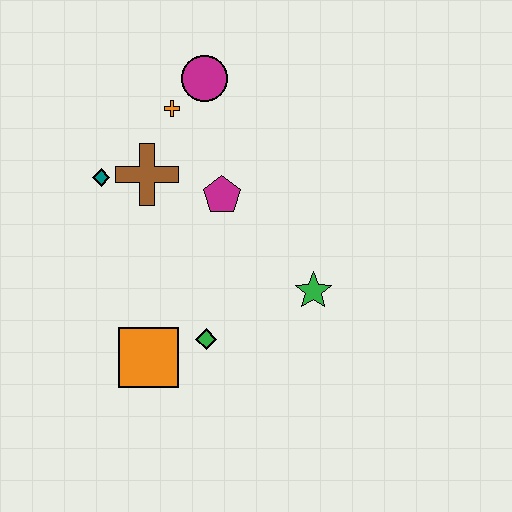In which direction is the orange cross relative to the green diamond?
The orange cross is above the green diamond.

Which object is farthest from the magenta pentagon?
The orange square is farthest from the magenta pentagon.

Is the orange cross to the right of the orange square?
Yes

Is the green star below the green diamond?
No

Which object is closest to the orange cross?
The magenta circle is closest to the orange cross.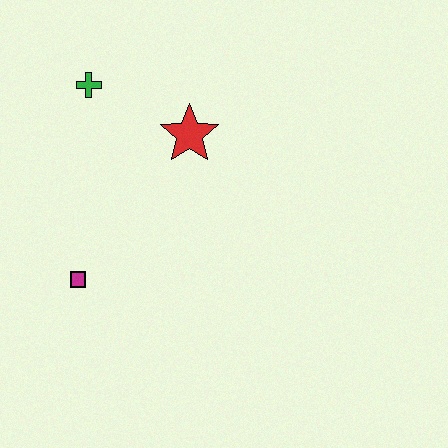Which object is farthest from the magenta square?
The green cross is farthest from the magenta square.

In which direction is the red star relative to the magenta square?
The red star is above the magenta square.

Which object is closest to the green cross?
The red star is closest to the green cross.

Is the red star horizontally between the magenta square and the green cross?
No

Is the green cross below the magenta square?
No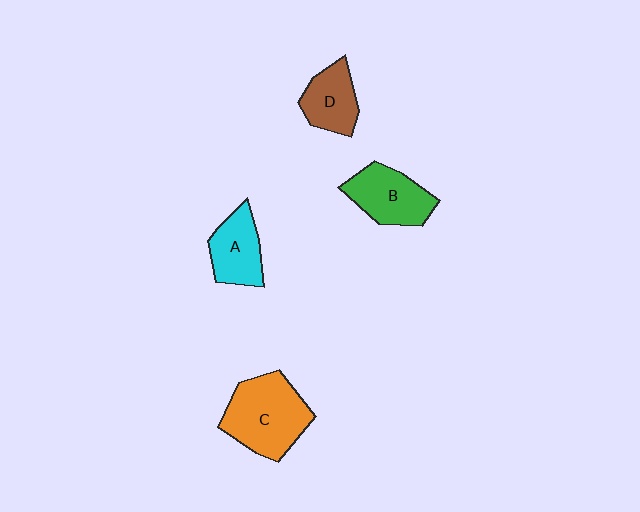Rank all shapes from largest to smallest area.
From largest to smallest: C (orange), B (green), A (cyan), D (brown).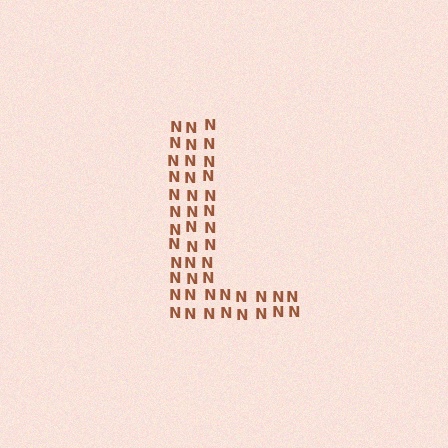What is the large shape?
The large shape is the letter L.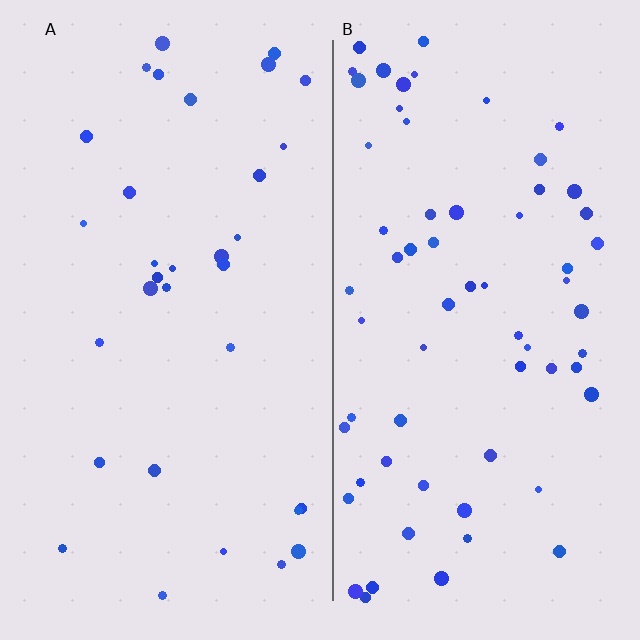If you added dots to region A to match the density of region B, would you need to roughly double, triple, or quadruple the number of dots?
Approximately double.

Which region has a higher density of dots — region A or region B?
B (the right).